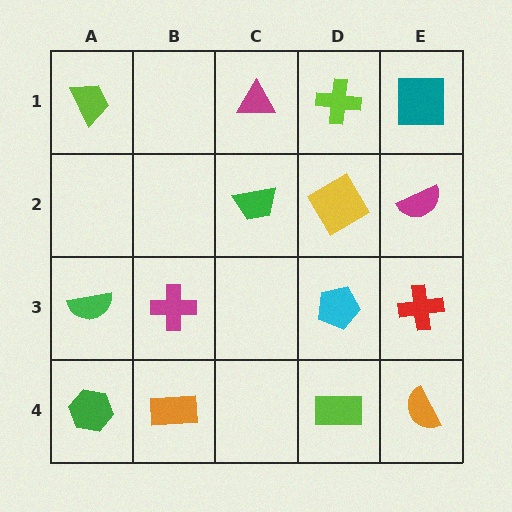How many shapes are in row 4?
4 shapes.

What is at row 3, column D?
A cyan pentagon.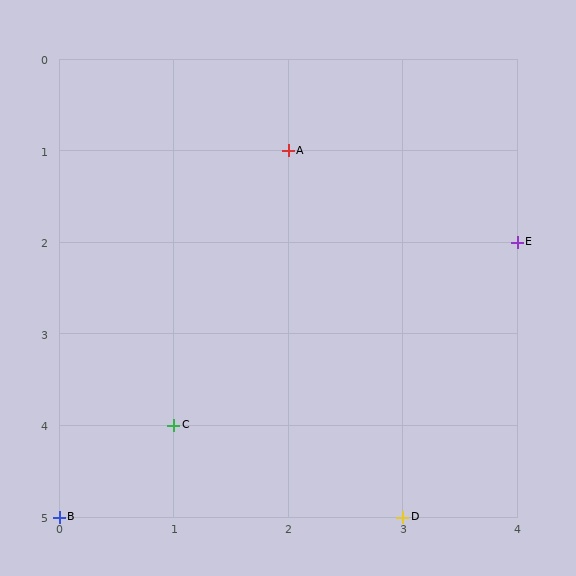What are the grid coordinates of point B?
Point B is at grid coordinates (0, 5).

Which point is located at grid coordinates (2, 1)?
Point A is at (2, 1).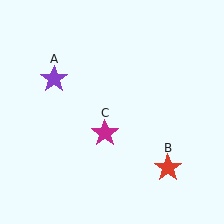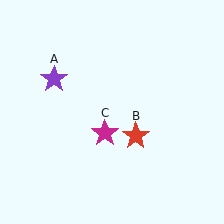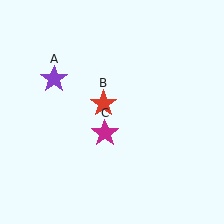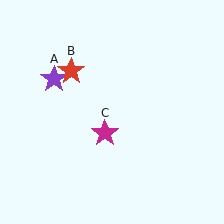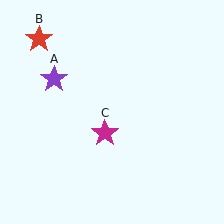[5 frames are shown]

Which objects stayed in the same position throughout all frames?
Purple star (object A) and magenta star (object C) remained stationary.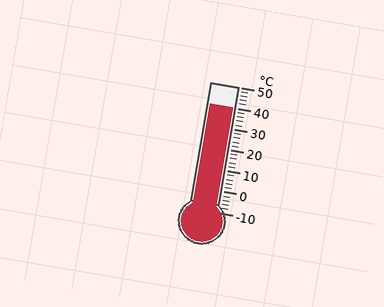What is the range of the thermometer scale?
The thermometer scale ranges from -10°C to 50°C.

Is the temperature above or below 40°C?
The temperature is at 40°C.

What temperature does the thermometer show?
The thermometer shows approximately 40°C.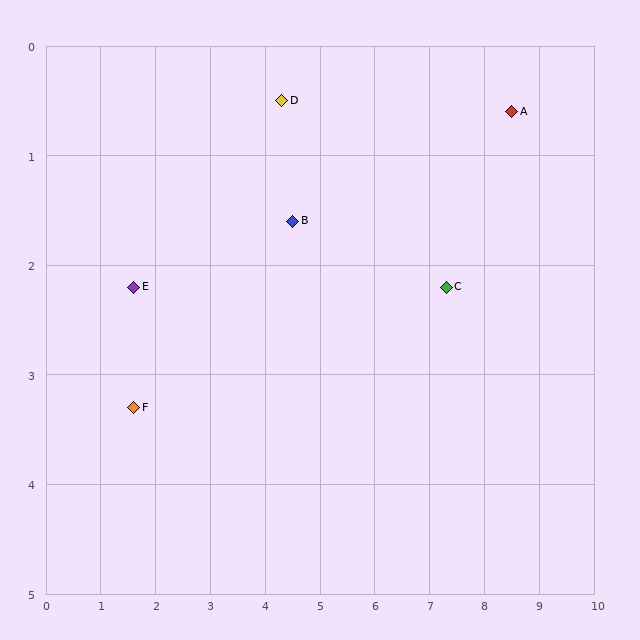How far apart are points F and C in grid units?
Points F and C are about 5.8 grid units apart.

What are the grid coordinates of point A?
Point A is at approximately (8.5, 0.6).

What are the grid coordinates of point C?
Point C is at approximately (7.3, 2.2).